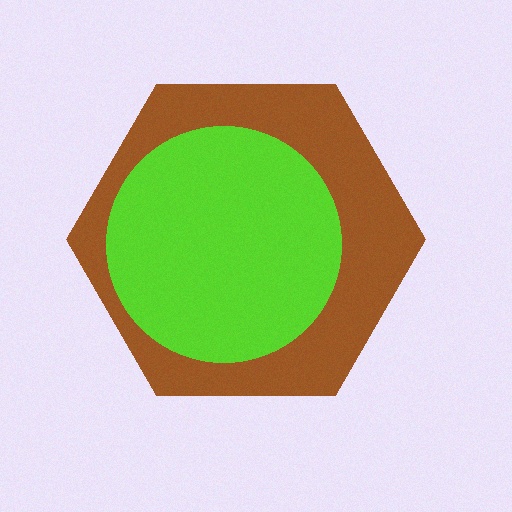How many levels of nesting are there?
2.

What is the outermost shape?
The brown hexagon.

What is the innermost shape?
The lime circle.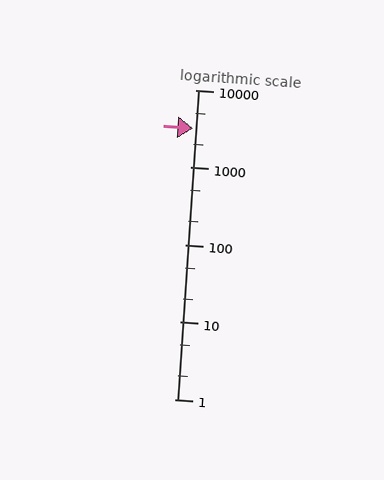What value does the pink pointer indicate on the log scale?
The pointer indicates approximately 3200.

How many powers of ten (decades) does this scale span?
The scale spans 4 decades, from 1 to 10000.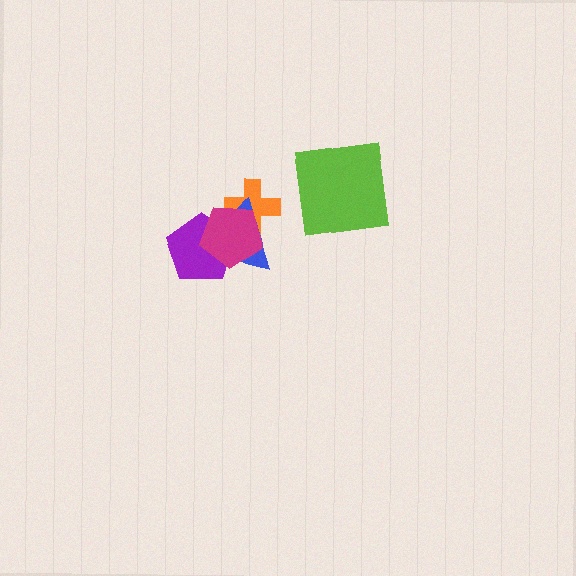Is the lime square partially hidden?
No, no other shape covers it.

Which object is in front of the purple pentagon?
The magenta pentagon is in front of the purple pentagon.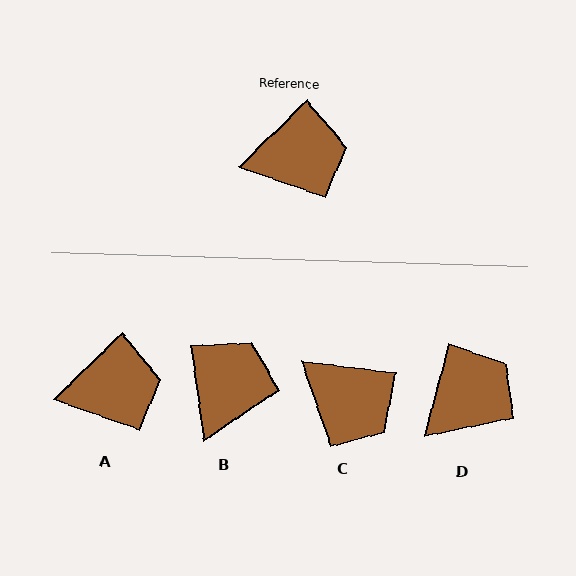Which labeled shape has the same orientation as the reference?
A.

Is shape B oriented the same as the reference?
No, it is off by about 53 degrees.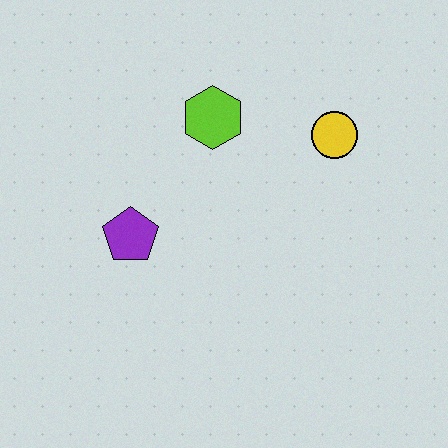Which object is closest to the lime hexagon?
The yellow circle is closest to the lime hexagon.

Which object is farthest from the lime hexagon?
The purple pentagon is farthest from the lime hexagon.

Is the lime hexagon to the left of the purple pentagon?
No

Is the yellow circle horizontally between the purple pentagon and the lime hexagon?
No